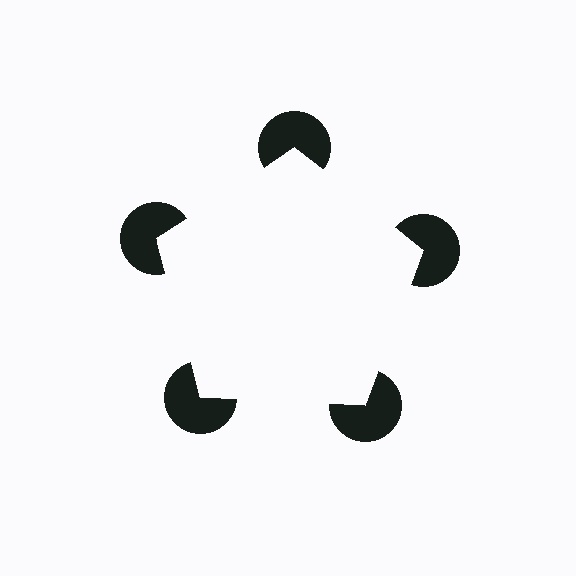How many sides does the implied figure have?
5 sides.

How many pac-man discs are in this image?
There are 5 — one at each vertex of the illusory pentagon.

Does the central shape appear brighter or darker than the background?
It typically appears slightly brighter than the background, even though no actual brightness change is drawn.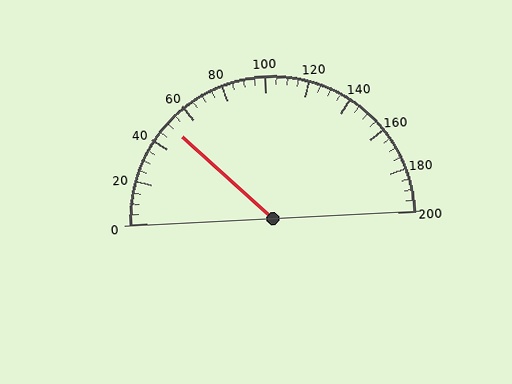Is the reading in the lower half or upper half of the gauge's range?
The reading is in the lower half of the range (0 to 200).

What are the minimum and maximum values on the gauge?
The gauge ranges from 0 to 200.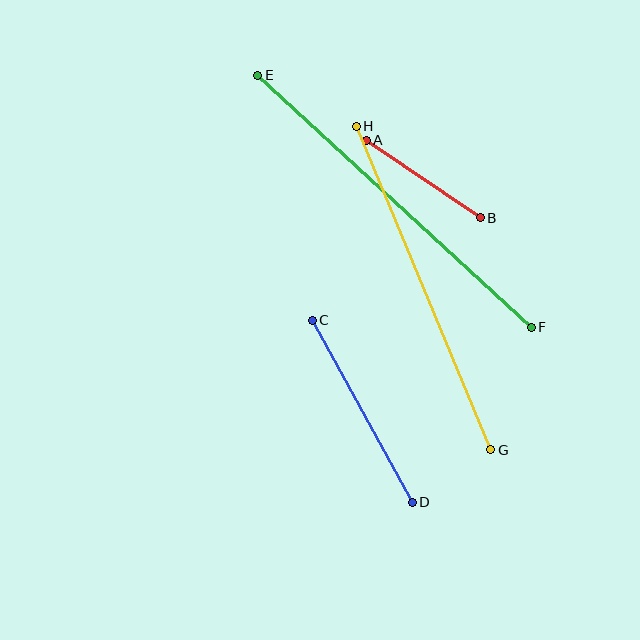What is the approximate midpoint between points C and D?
The midpoint is at approximately (362, 411) pixels.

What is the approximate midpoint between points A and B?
The midpoint is at approximately (423, 179) pixels.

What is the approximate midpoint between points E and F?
The midpoint is at approximately (394, 201) pixels.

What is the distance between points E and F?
The distance is approximately 372 pixels.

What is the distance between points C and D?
The distance is approximately 208 pixels.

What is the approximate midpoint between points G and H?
The midpoint is at approximately (424, 288) pixels.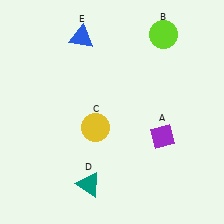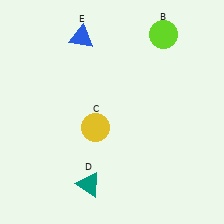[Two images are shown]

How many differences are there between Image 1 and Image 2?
There is 1 difference between the two images.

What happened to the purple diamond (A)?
The purple diamond (A) was removed in Image 2. It was in the bottom-right area of Image 1.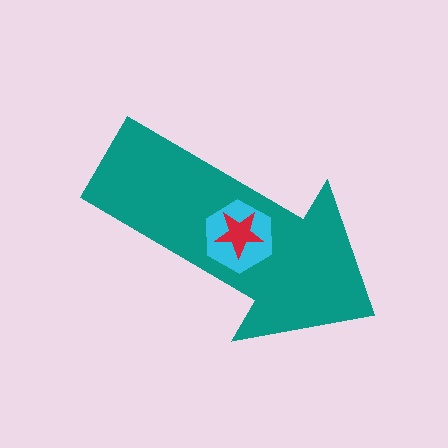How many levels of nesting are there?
3.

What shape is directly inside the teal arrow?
The cyan hexagon.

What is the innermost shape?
The red star.